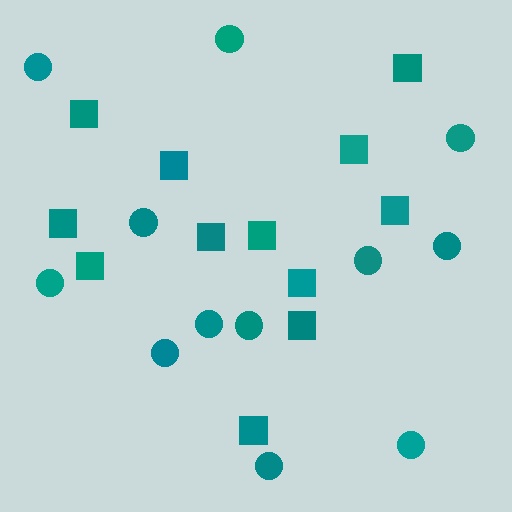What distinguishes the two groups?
There are 2 groups: one group of squares (12) and one group of circles (12).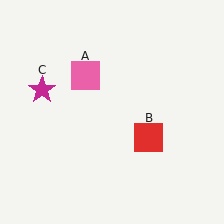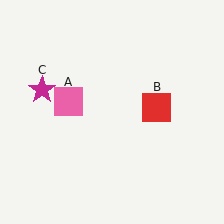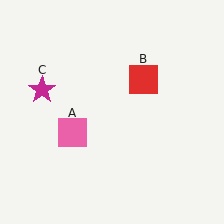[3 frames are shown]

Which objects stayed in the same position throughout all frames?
Magenta star (object C) remained stationary.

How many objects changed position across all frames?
2 objects changed position: pink square (object A), red square (object B).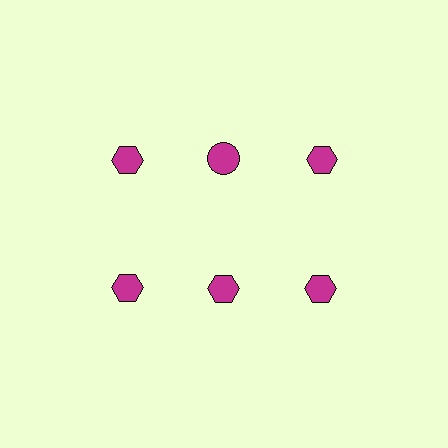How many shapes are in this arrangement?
There are 6 shapes arranged in a grid pattern.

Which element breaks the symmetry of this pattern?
The magenta circle in the top row, second from left column breaks the symmetry. All other shapes are magenta hexagons.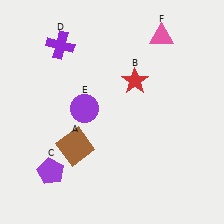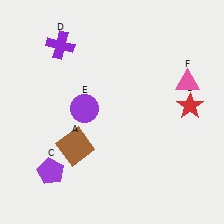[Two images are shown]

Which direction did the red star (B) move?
The red star (B) moved right.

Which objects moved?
The objects that moved are: the red star (B), the pink triangle (F).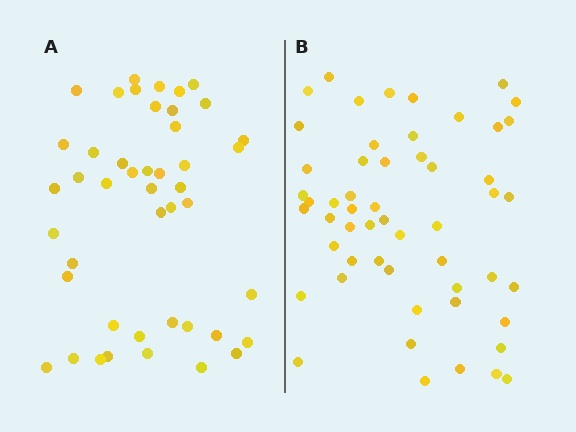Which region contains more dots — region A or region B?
Region B (the right region) has more dots.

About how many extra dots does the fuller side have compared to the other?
Region B has roughly 8 or so more dots than region A.